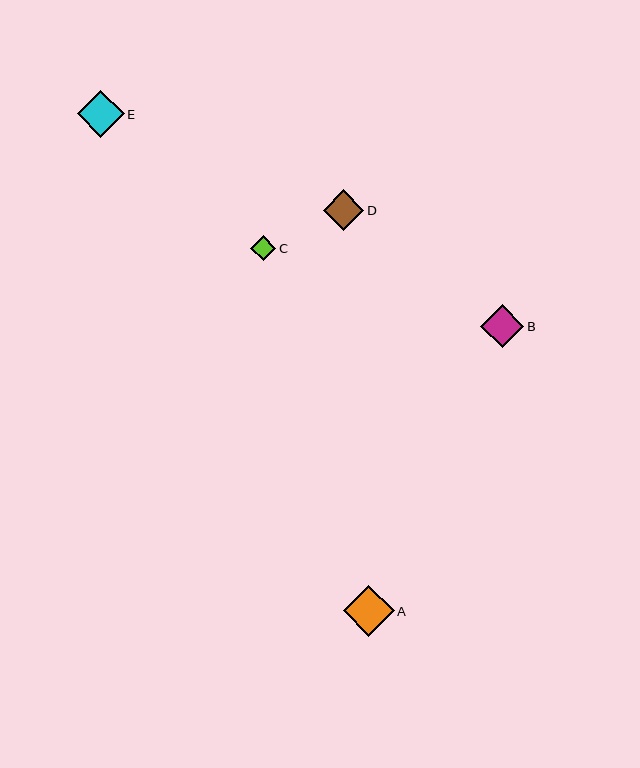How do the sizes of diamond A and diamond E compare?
Diamond A and diamond E are approximately the same size.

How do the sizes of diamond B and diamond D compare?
Diamond B and diamond D are approximately the same size.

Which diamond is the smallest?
Diamond C is the smallest with a size of approximately 25 pixels.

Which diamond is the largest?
Diamond A is the largest with a size of approximately 51 pixels.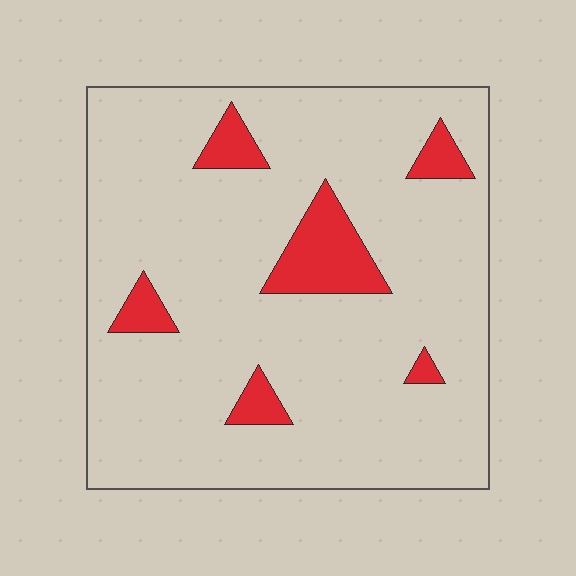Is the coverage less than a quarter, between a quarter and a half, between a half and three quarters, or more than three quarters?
Less than a quarter.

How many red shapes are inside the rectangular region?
6.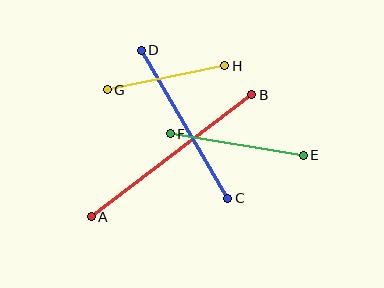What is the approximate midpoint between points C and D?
The midpoint is at approximately (184, 124) pixels.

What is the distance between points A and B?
The distance is approximately 201 pixels.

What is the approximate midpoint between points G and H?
The midpoint is at approximately (166, 78) pixels.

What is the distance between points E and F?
The distance is approximately 135 pixels.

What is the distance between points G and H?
The distance is approximately 120 pixels.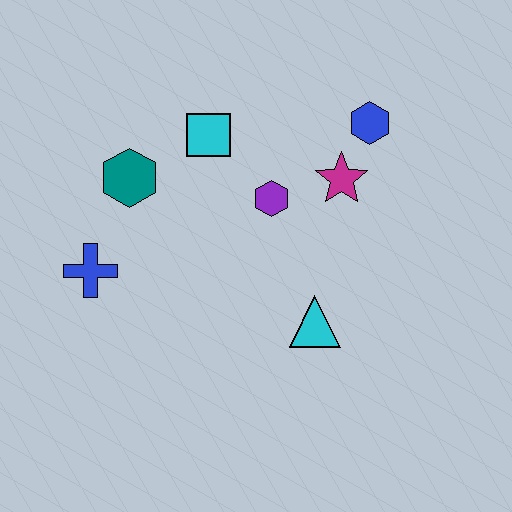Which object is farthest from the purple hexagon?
The blue cross is farthest from the purple hexagon.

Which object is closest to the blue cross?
The teal hexagon is closest to the blue cross.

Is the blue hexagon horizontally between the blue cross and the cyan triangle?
No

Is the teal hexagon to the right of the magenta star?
No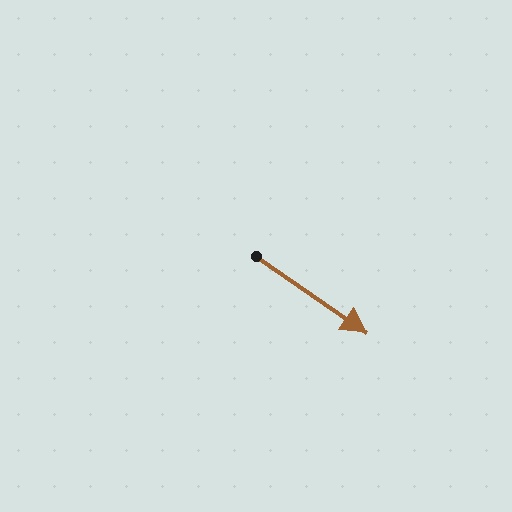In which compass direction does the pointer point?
Southeast.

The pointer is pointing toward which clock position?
Roughly 4 o'clock.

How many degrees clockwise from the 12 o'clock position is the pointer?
Approximately 125 degrees.